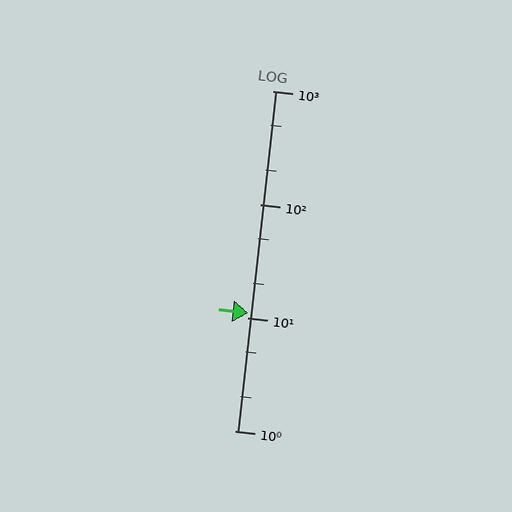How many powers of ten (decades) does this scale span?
The scale spans 3 decades, from 1 to 1000.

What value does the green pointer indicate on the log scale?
The pointer indicates approximately 11.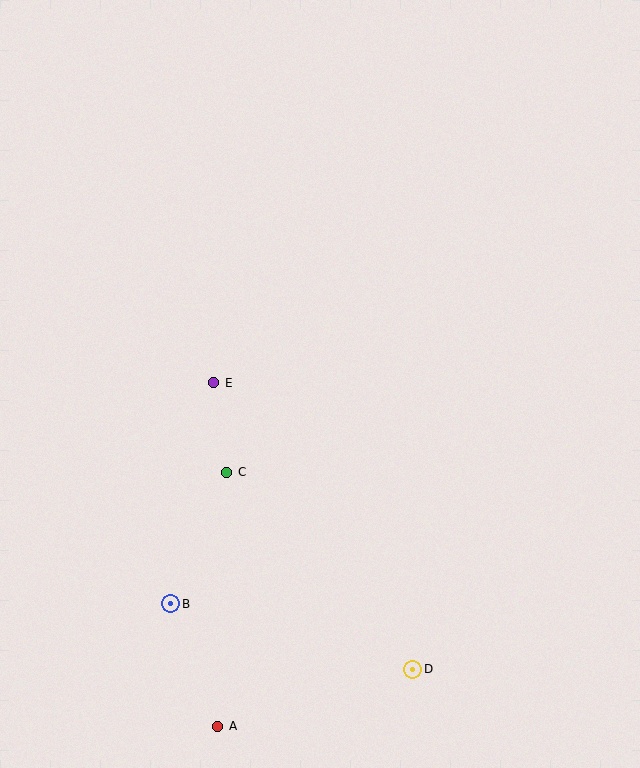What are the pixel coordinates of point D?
Point D is at (413, 669).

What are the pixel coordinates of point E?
Point E is at (214, 383).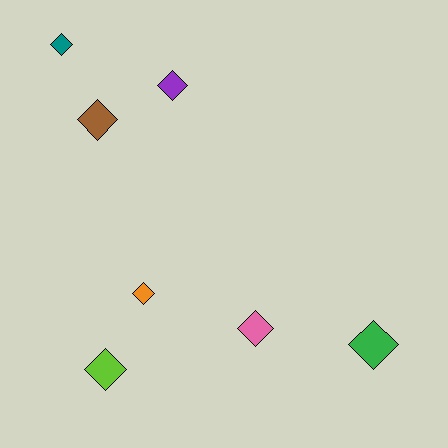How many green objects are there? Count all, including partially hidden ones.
There is 1 green object.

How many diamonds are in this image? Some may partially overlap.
There are 7 diamonds.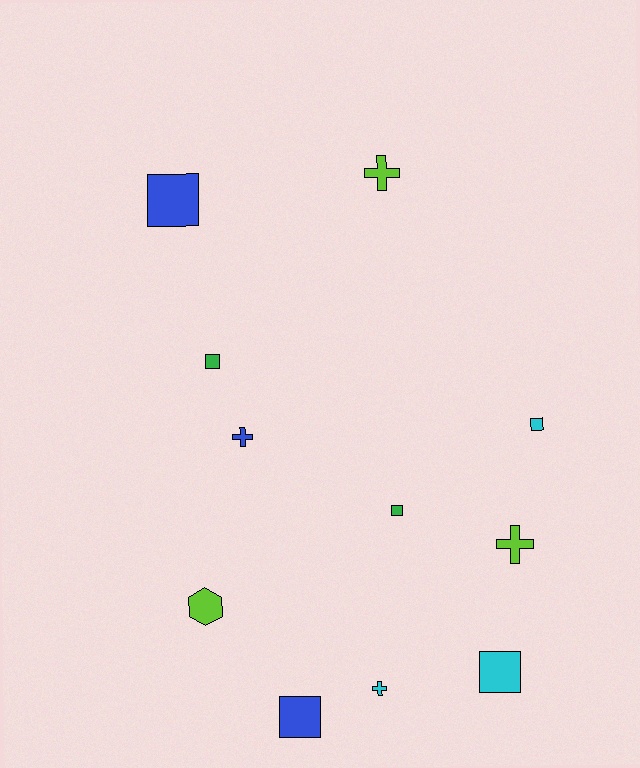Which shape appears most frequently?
Square, with 6 objects.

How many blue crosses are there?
There is 1 blue cross.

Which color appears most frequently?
Cyan, with 3 objects.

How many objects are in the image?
There are 11 objects.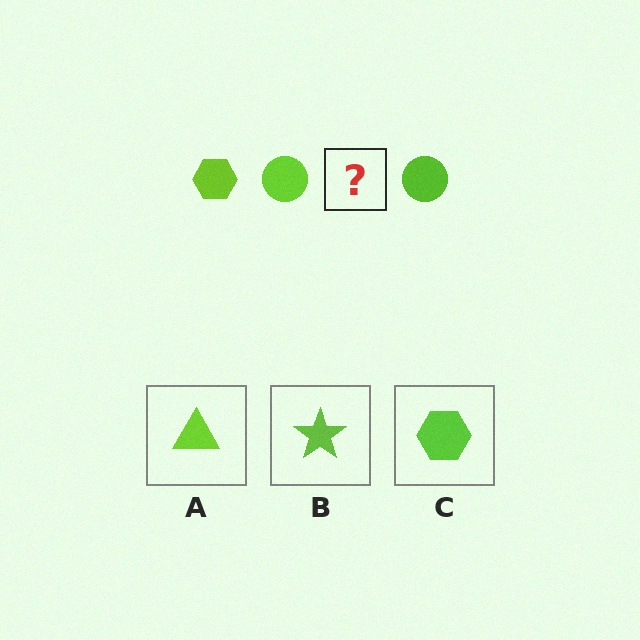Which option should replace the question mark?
Option C.